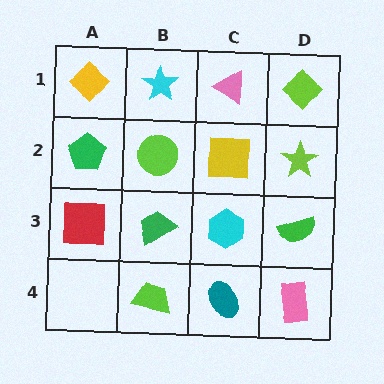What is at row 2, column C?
A yellow square.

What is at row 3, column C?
A cyan hexagon.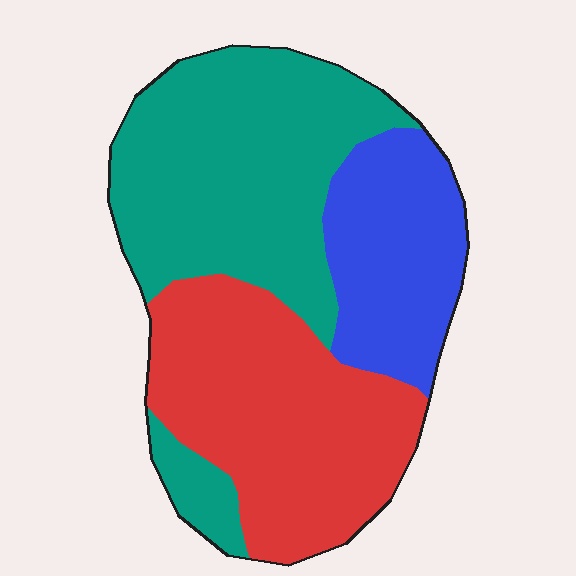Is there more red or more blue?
Red.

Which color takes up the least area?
Blue, at roughly 20%.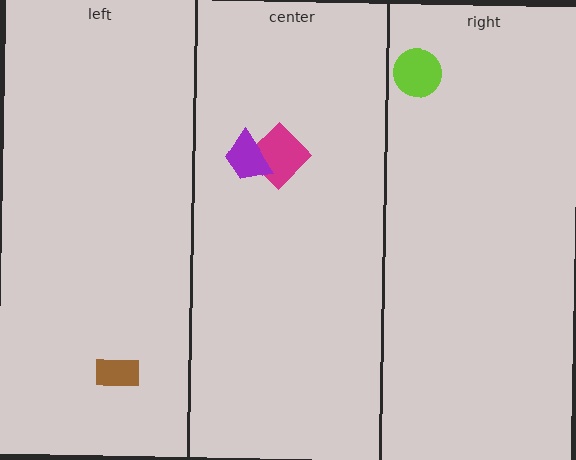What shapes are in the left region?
The brown rectangle.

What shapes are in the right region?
The lime circle.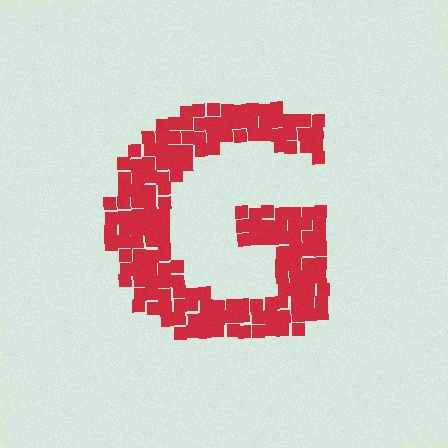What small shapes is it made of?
It is made of small squares.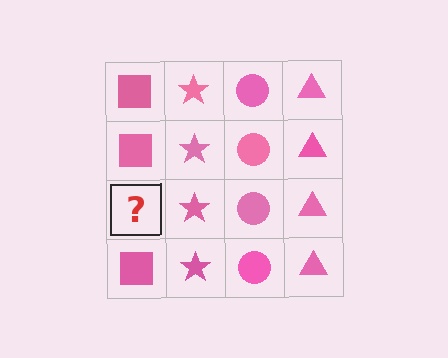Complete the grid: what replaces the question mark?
The question mark should be replaced with a pink square.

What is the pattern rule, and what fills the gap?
The rule is that each column has a consistent shape. The gap should be filled with a pink square.